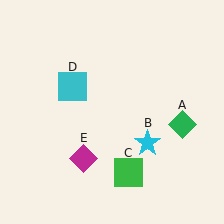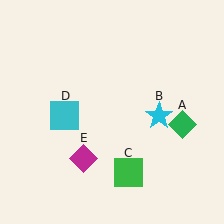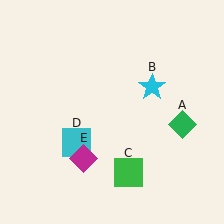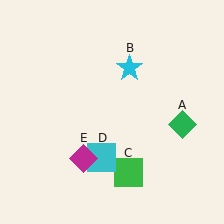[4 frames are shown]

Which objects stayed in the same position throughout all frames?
Green diamond (object A) and green square (object C) and magenta diamond (object E) remained stationary.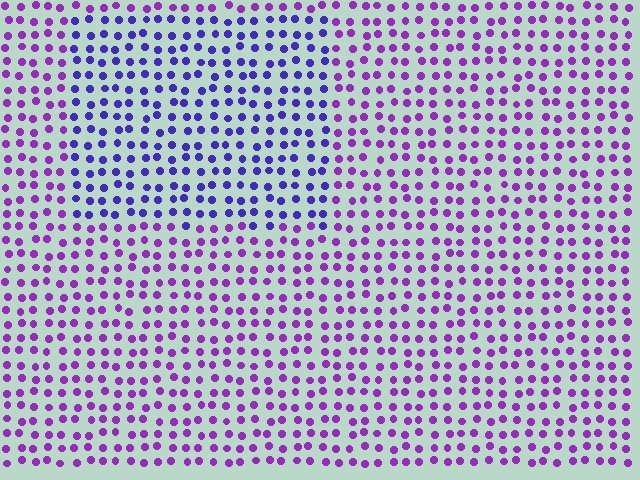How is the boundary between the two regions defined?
The boundary is defined purely by a slight shift in hue (about 36 degrees). Spacing, size, and orientation are identical on both sides.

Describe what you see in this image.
The image is filled with small purple elements in a uniform arrangement. A rectangle-shaped region is visible where the elements are tinted to a slightly different hue, forming a subtle color boundary.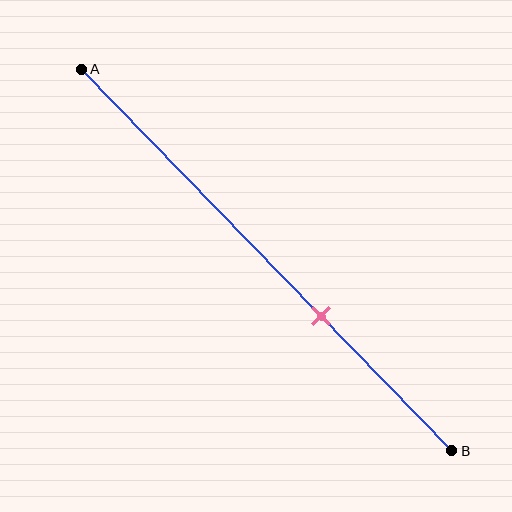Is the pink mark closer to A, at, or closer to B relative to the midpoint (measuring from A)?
The pink mark is closer to point B than the midpoint of segment AB.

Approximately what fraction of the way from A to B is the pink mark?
The pink mark is approximately 65% of the way from A to B.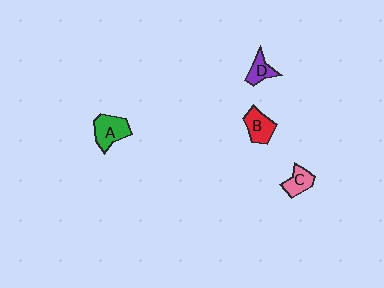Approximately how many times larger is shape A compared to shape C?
Approximately 1.5 times.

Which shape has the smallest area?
Shape D (purple).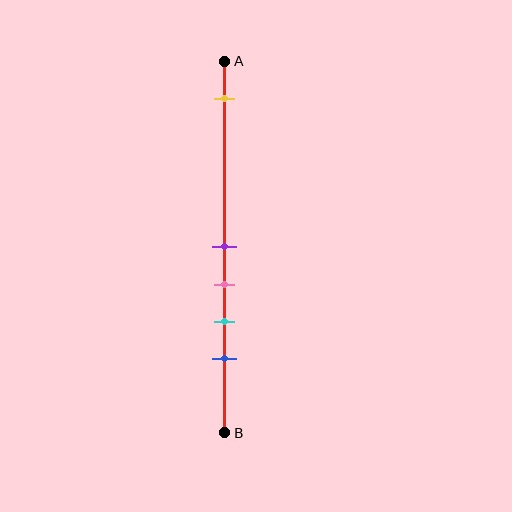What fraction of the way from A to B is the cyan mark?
The cyan mark is approximately 70% (0.7) of the way from A to B.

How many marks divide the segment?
There are 5 marks dividing the segment.